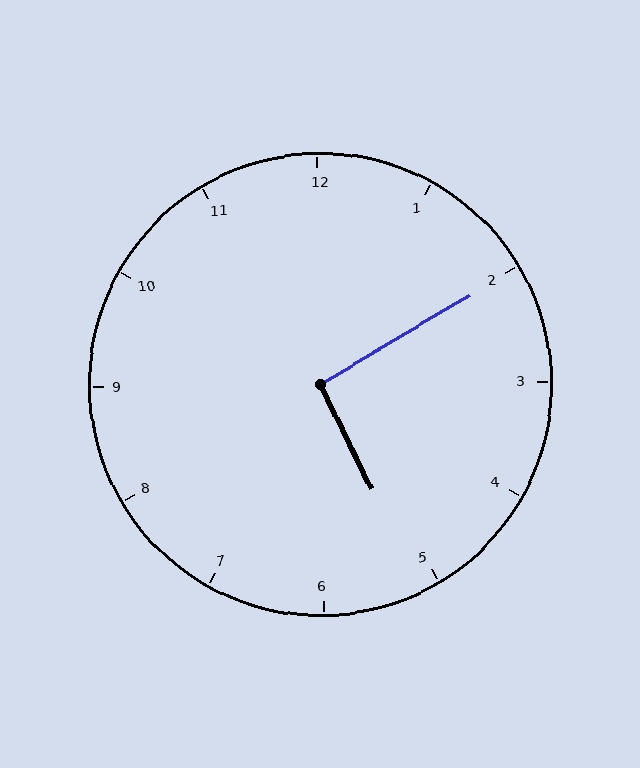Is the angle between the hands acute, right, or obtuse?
It is right.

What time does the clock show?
5:10.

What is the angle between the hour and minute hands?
Approximately 95 degrees.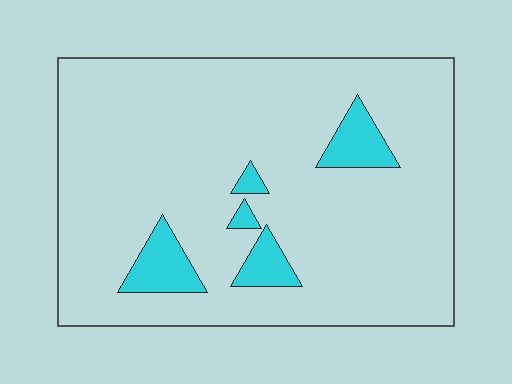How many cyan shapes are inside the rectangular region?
5.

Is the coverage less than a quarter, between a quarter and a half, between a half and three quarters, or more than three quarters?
Less than a quarter.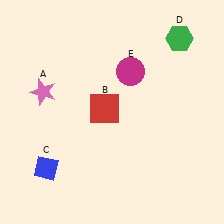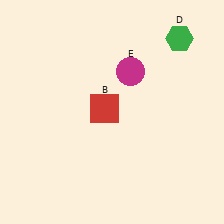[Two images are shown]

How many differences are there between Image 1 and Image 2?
There are 2 differences between the two images.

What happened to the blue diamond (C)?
The blue diamond (C) was removed in Image 2. It was in the bottom-left area of Image 1.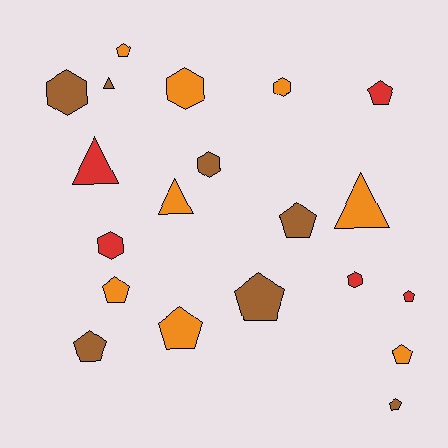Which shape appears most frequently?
Pentagon, with 10 objects.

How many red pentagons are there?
There are 2 red pentagons.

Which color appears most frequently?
Orange, with 8 objects.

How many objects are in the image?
There are 20 objects.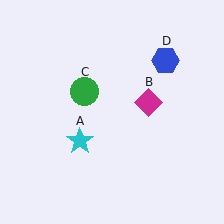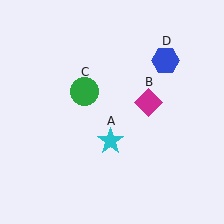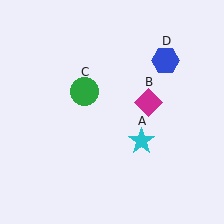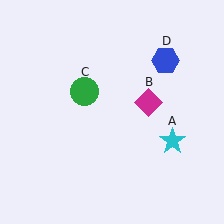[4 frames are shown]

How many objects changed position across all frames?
1 object changed position: cyan star (object A).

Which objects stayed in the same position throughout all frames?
Magenta diamond (object B) and green circle (object C) and blue hexagon (object D) remained stationary.